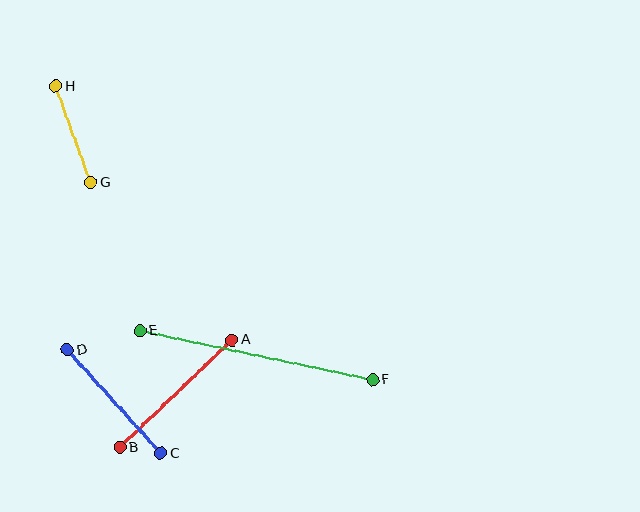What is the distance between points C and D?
The distance is approximately 139 pixels.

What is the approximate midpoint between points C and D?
The midpoint is at approximately (114, 402) pixels.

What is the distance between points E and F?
The distance is approximately 238 pixels.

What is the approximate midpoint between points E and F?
The midpoint is at approximately (257, 355) pixels.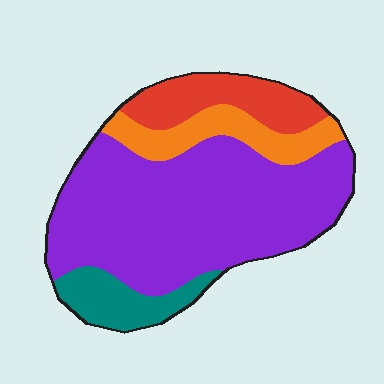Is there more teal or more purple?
Purple.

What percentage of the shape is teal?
Teal covers about 10% of the shape.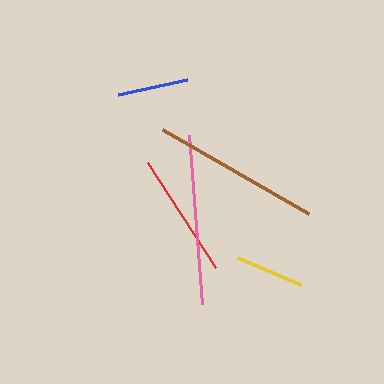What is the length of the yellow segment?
The yellow segment is approximately 68 pixels long.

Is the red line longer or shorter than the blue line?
The red line is longer than the blue line.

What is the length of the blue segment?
The blue segment is approximately 71 pixels long.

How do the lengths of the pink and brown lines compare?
The pink and brown lines are approximately the same length.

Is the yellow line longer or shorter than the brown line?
The brown line is longer than the yellow line.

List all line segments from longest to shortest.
From longest to shortest: pink, brown, red, blue, yellow.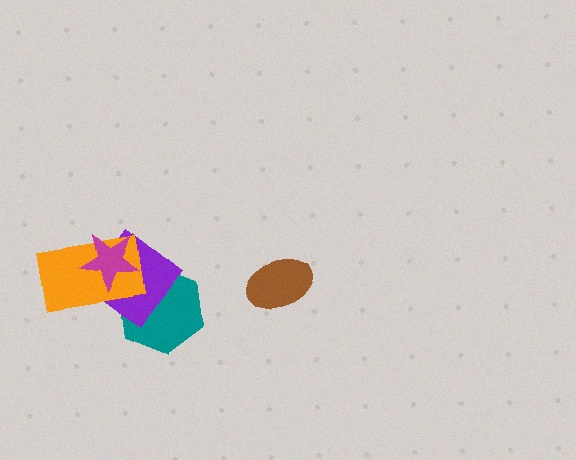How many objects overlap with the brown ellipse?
0 objects overlap with the brown ellipse.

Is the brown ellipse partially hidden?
No, no other shape covers it.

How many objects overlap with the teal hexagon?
2 objects overlap with the teal hexagon.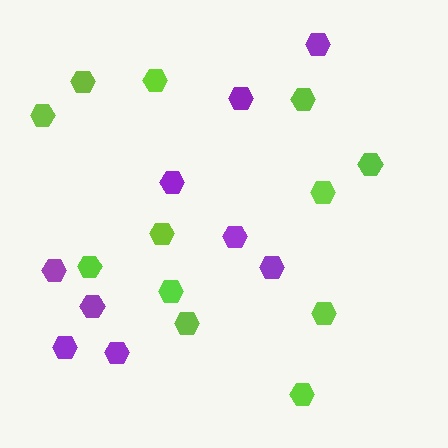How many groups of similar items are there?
There are 2 groups: one group of lime hexagons (12) and one group of purple hexagons (9).